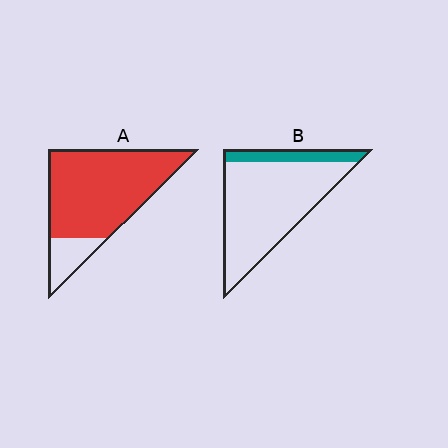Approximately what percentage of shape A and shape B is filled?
A is approximately 85% and B is approximately 15%.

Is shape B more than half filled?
No.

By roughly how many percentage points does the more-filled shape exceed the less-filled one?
By roughly 65 percentage points (A over B).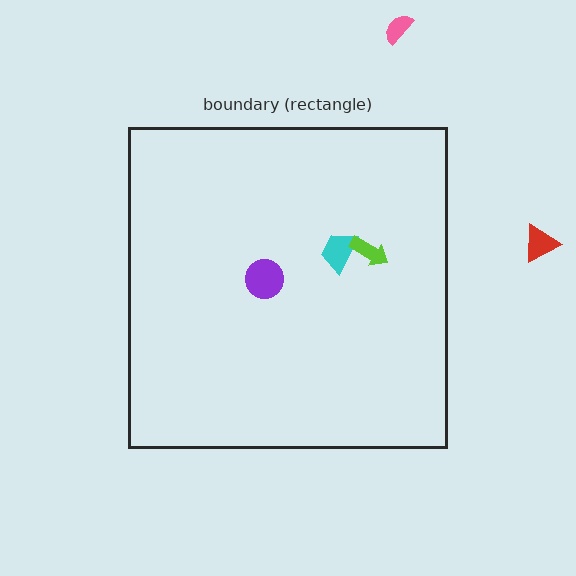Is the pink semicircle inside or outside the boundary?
Outside.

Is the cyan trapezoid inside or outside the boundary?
Inside.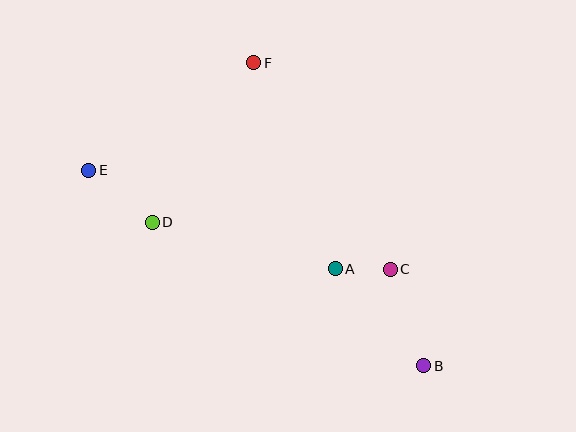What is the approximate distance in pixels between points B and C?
The distance between B and C is approximately 102 pixels.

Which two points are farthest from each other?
Points B and E are farthest from each other.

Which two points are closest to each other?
Points A and C are closest to each other.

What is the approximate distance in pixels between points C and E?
The distance between C and E is approximately 317 pixels.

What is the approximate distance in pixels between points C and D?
The distance between C and D is approximately 243 pixels.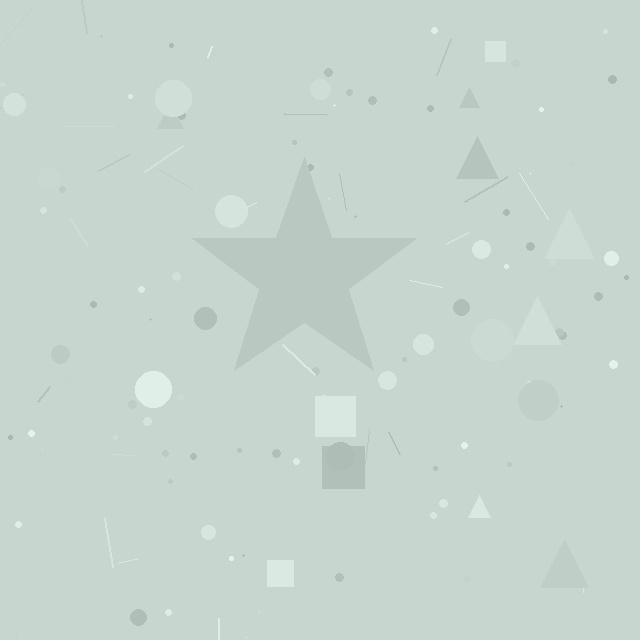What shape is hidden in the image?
A star is hidden in the image.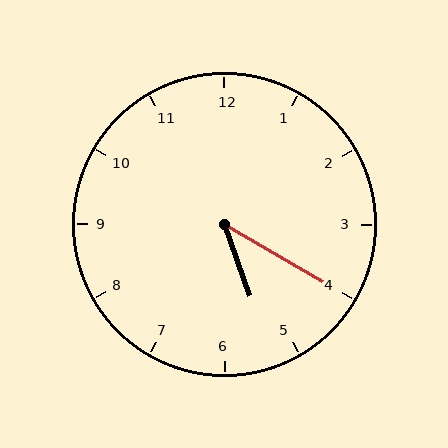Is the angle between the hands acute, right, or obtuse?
It is acute.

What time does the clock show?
5:20.